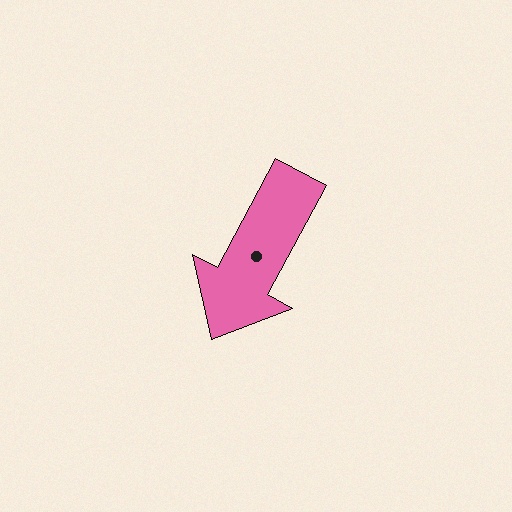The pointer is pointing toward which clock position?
Roughly 7 o'clock.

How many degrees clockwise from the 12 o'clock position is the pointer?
Approximately 208 degrees.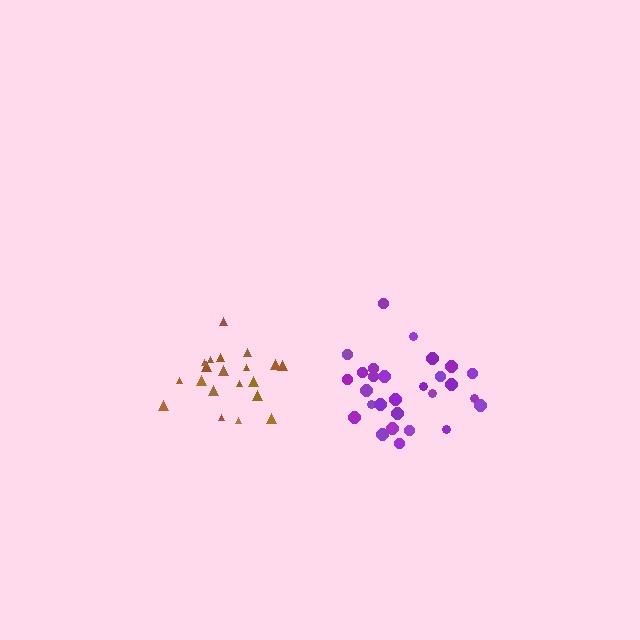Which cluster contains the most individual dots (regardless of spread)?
Purple (29).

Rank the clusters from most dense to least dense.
purple, brown.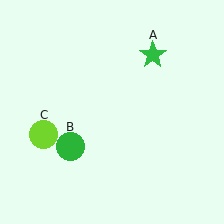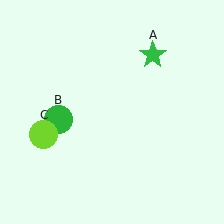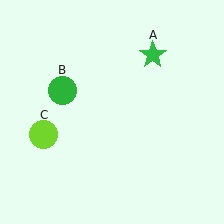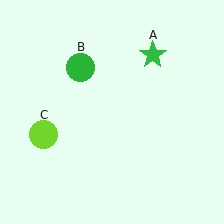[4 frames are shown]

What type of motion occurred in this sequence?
The green circle (object B) rotated clockwise around the center of the scene.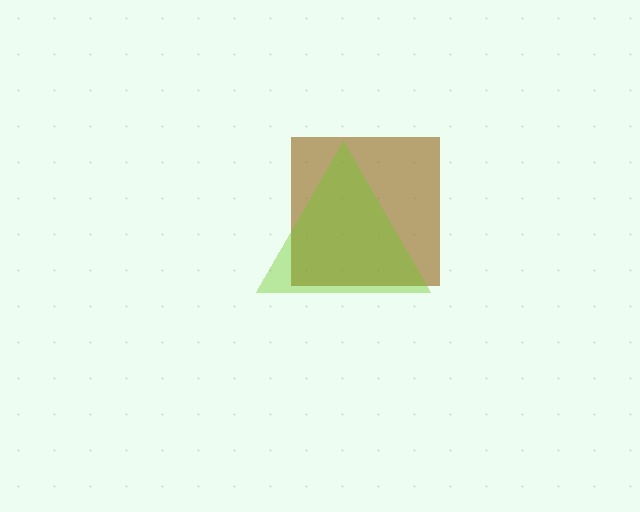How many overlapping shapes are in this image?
There are 2 overlapping shapes in the image.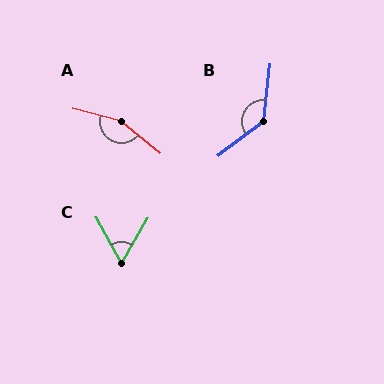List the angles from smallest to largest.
C (58°), B (133°), A (155°).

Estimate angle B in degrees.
Approximately 133 degrees.